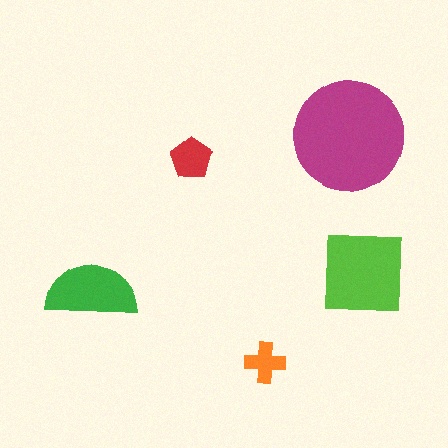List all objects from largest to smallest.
The magenta circle, the lime square, the green semicircle, the red pentagon, the orange cross.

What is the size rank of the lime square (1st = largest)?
2nd.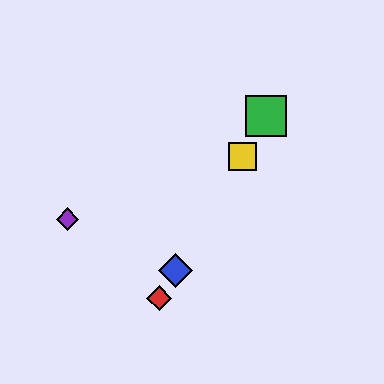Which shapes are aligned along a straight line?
The red diamond, the blue diamond, the green square, the yellow square are aligned along a straight line.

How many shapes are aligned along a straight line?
4 shapes (the red diamond, the blue diamond, the green square, the yellow square) are aligned along a straight line.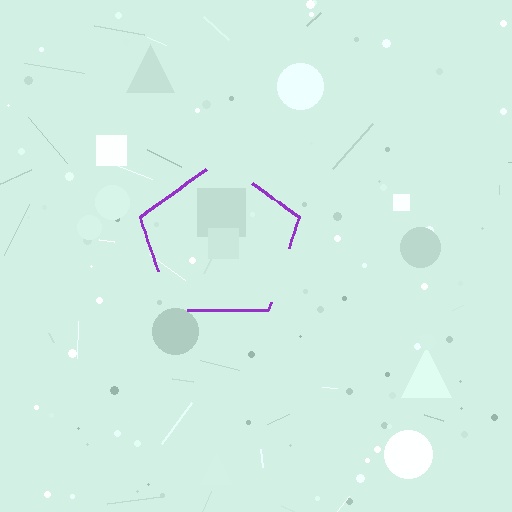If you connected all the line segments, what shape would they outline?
They would outline a pentagon.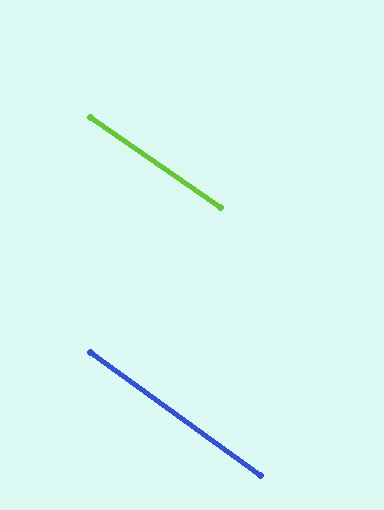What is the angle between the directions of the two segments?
Approximately 1 degree.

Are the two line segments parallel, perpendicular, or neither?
Parallel — their directions differ by only 1.4°.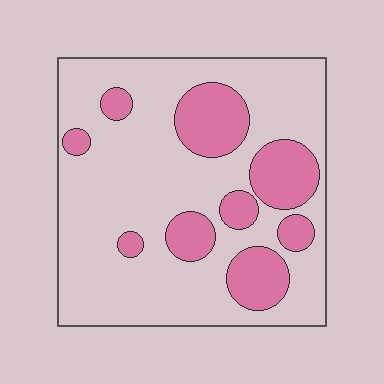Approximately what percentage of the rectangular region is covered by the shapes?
Approximately 25%.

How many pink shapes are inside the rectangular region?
9.